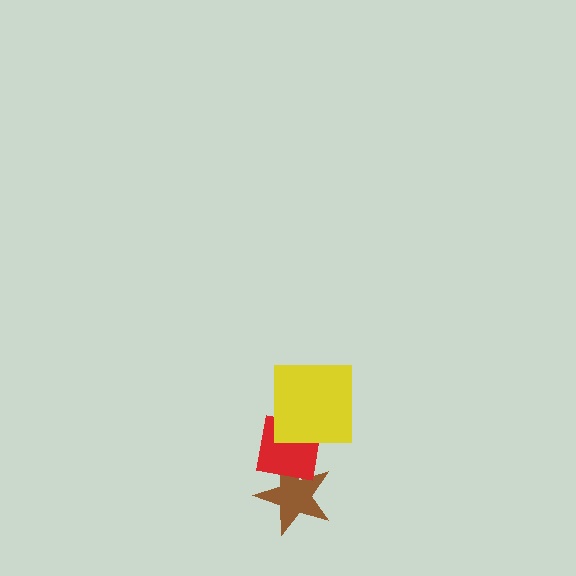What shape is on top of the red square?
The yellow square is on top of the red square.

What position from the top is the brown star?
The brown star is 3rd from the top.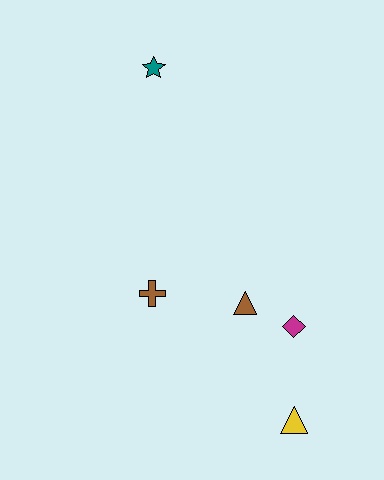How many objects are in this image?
There are 5 objects.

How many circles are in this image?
There are no circles.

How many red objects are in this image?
There are no red objects.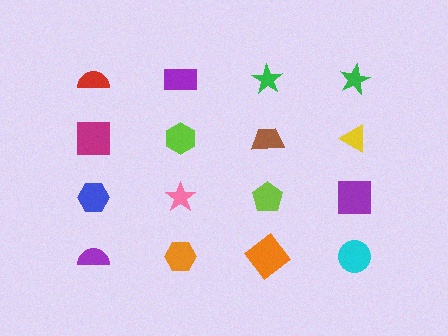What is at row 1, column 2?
A purple rectangle.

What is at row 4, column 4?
A cyan circle.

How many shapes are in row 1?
4 shapes.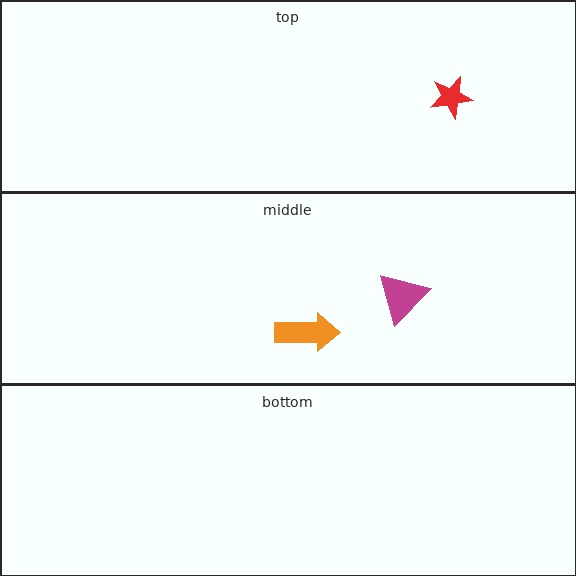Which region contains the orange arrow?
The middle region.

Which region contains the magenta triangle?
The middle region.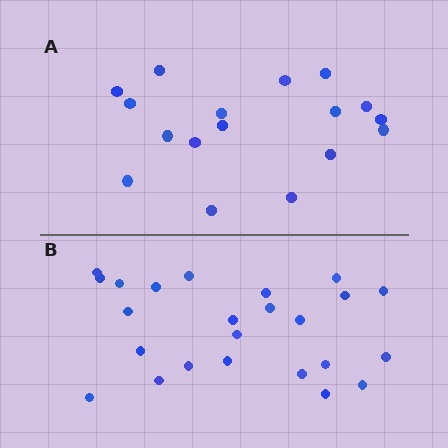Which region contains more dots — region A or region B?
Region B (the bottom region) has more dots.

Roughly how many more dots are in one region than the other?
Region B has roughly 8 or so more dots than region A.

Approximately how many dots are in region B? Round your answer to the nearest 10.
About 20 dots. (The exact count is 24, which rounds to 20.)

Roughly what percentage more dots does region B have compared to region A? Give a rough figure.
About 40% more.